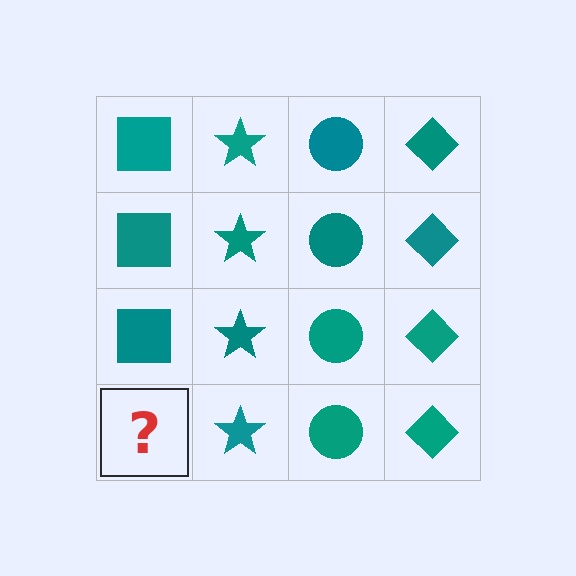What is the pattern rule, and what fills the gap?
The rule is that each column has a consistent shape. The gap should be filled with a teal square.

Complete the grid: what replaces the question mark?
The question mark should be replaced with a teal square.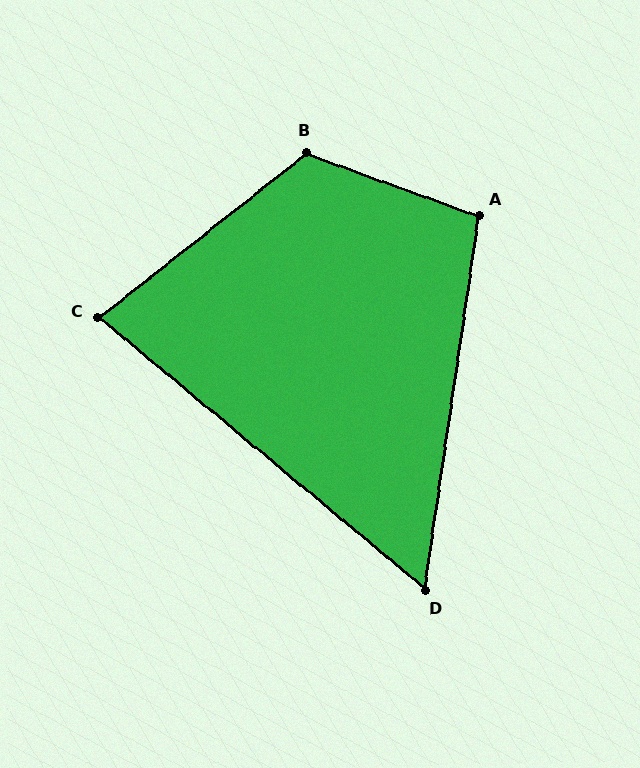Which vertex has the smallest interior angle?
D, at approximately 58 degrees.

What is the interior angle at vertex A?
Approximately 102 degrees (obtuse).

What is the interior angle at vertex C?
Approximately 78 degrees (acute).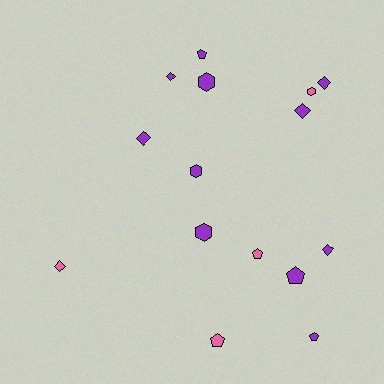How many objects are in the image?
There are 15 objects.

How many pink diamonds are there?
There is 1 pink diamond.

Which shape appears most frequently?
Diamond, with 6 objects.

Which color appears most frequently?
Purple, with 11 objects.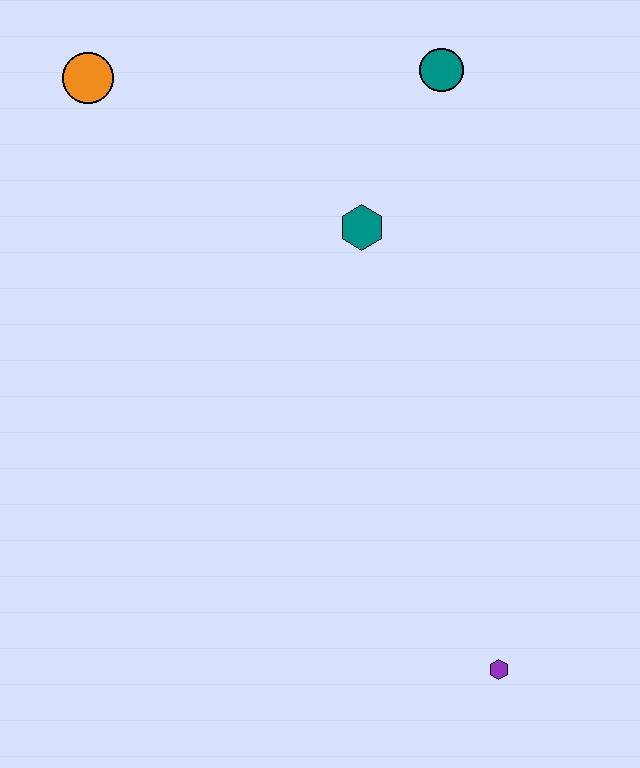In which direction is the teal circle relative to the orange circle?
The teal circle is to the right of the orange circle.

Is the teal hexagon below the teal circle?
Yes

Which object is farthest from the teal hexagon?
The purple hexagon is farthest from the teal hexagon.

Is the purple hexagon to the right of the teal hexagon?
Yes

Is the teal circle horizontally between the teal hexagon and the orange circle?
No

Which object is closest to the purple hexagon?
The teal hexagon is closest to the purple hexagon.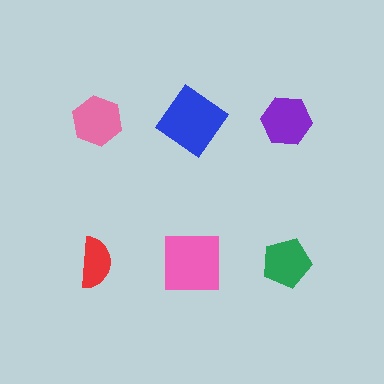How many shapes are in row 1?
3 shapes.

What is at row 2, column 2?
A pink square.